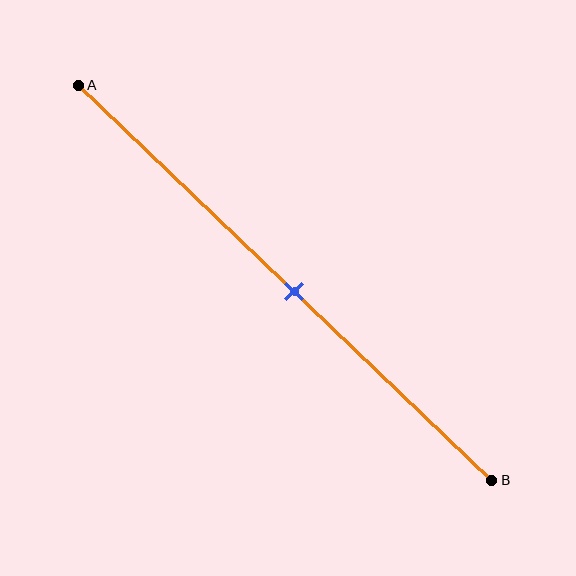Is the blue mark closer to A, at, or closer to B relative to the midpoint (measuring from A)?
The blue mark is approximately at the midpoint of segment AB.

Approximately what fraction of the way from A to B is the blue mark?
The blue mark is approximately 50% of the way from A to B.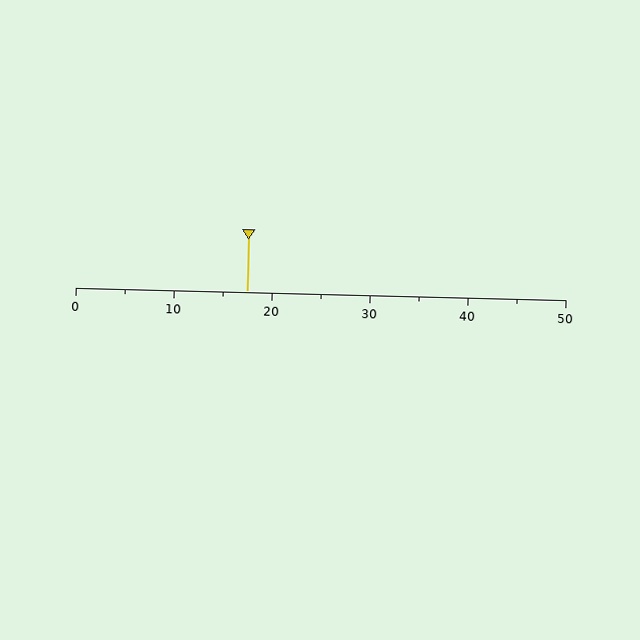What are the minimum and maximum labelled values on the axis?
The axis runs from 0 to 50.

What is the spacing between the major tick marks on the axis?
The major ticks are spaced 10 apart.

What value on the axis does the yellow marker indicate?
The marker indicates approximately 17.5.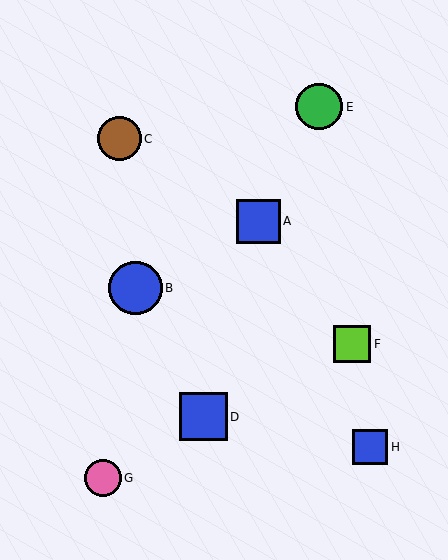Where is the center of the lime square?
The center of the lime square is at (352, 344).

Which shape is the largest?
The blue circle (labeled B) is the largest.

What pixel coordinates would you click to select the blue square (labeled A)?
Click at (258, 221) to select the blue square A.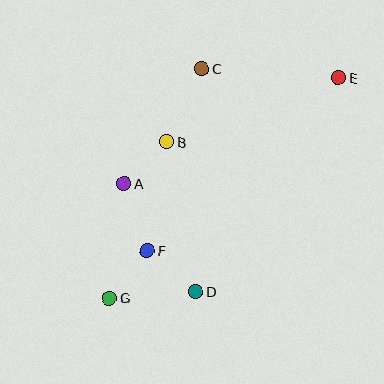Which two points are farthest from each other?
Points E and G are farthest from each other.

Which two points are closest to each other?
Points A and B are closest to each other.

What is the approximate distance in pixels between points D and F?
The distance between D and F is approximately 63 pixels.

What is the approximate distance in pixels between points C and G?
The distance between C and G is approximately 247 pixels.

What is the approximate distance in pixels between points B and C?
The distance between B and C is approximately 81 pixels.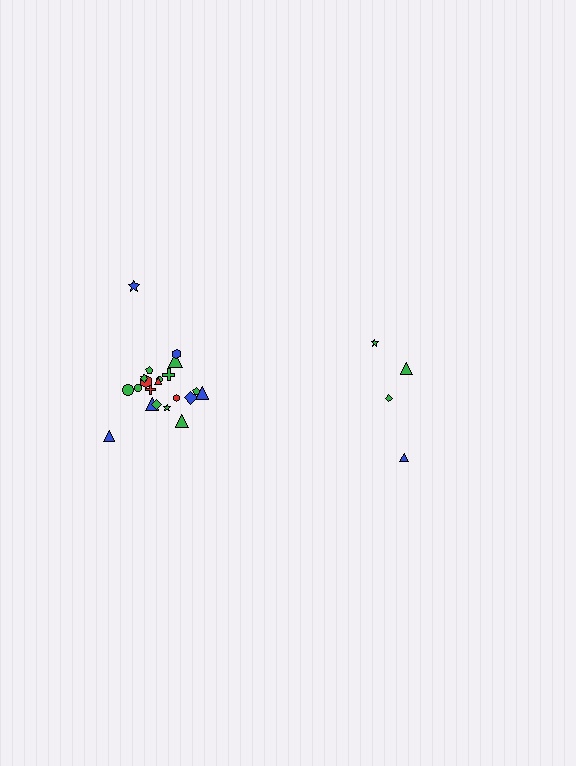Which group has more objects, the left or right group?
The left group.